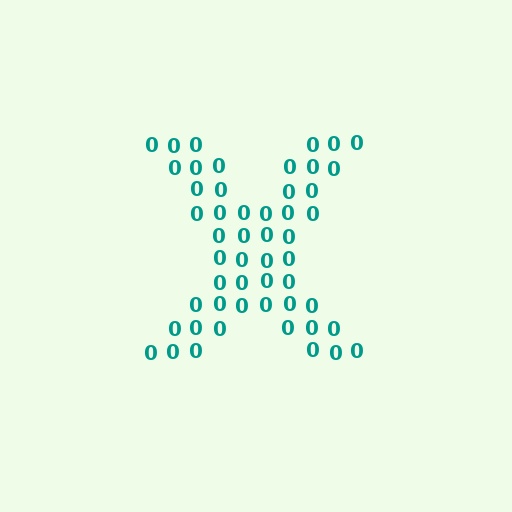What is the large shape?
The large shape is the letter X.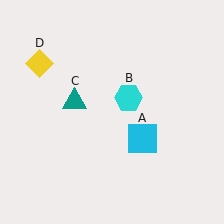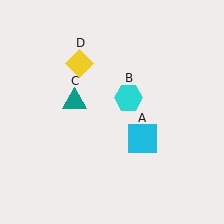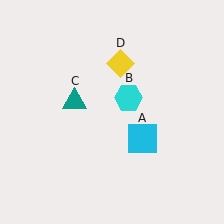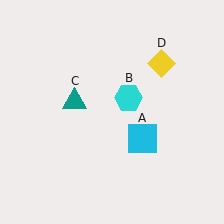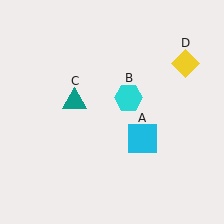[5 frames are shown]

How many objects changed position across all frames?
1 object changed position: yellow diamond (object D).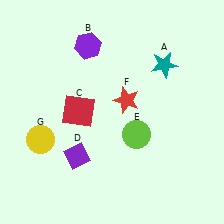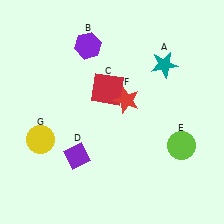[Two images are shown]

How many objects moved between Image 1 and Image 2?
2 objects moved between the two images.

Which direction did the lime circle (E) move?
The lime circle (E) moved right.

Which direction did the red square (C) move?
The red square (C) moved right.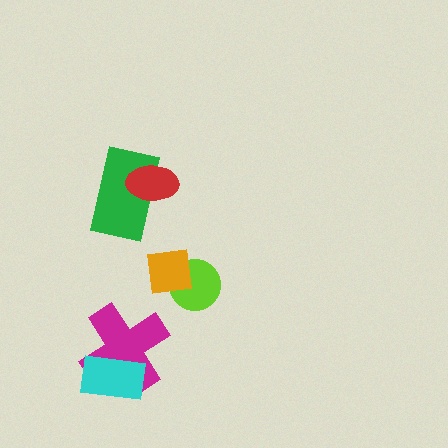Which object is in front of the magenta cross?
The cyan rectangle is in front of the magenta cross.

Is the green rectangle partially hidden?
Yes, it is partially covered by another shape.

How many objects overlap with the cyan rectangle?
1 object overlaps with the cyan rectangle.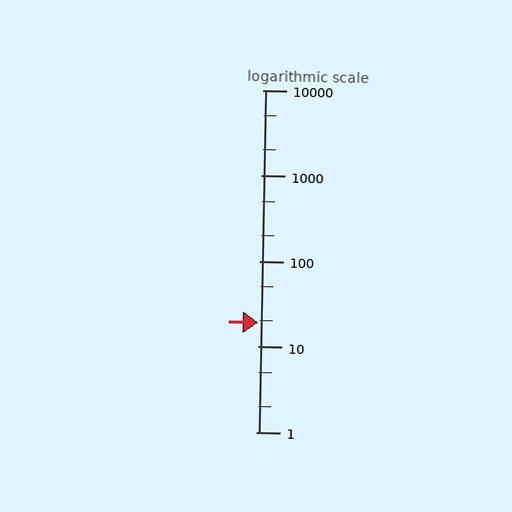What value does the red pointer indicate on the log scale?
The pointer indicates approximately 19.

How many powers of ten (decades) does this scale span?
The scale spans 4 decades, from 1 to 10000.